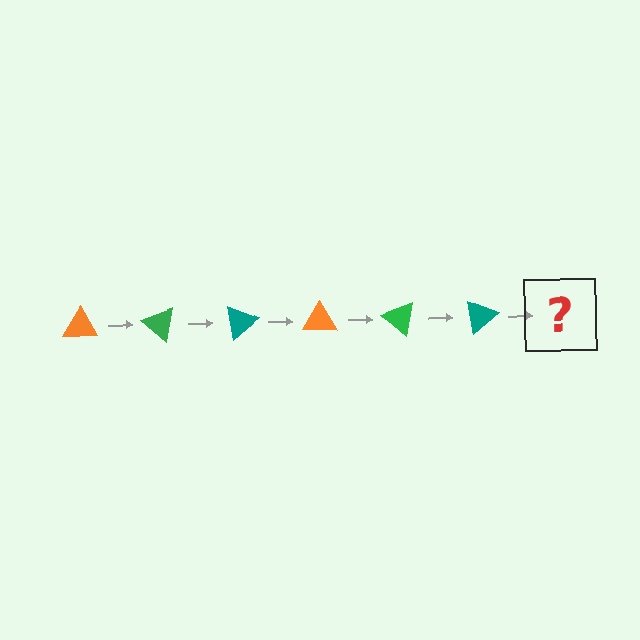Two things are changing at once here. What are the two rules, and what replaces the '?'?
The two rules are that it rotates 40 degrees each step and the color cycles through orange, green, and teal. The '?' should be an orange triangle, rotated 240 degrees from the start.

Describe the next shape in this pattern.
It should be an orange triangle, rotated 240 degrees from the start.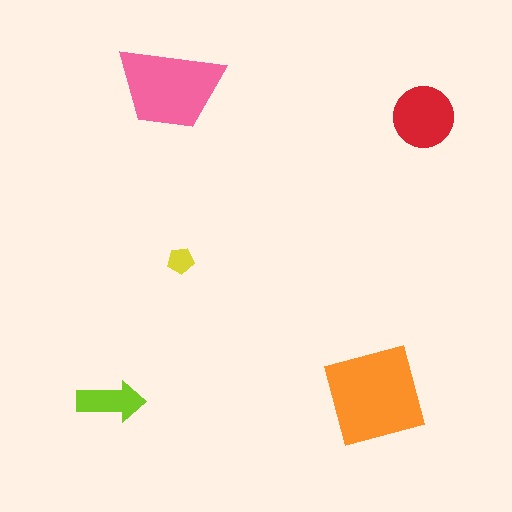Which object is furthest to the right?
The red circle is rightmost.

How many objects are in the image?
There are 5 objects in the image.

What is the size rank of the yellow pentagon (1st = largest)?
5th.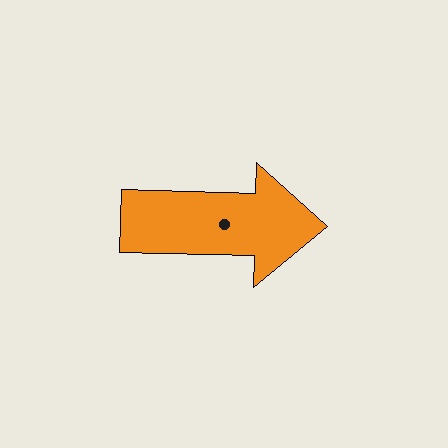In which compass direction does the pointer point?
East.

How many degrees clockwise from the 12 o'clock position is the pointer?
Approximately 92 degrees.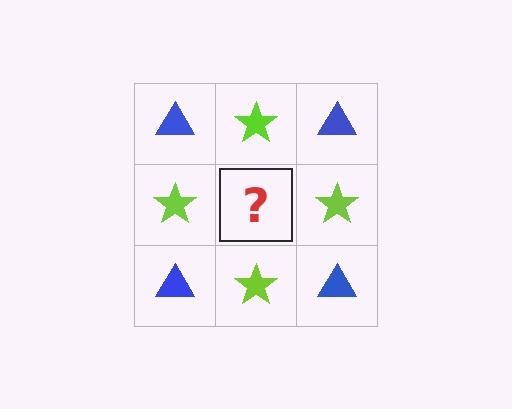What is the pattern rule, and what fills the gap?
The rule is that it alternates blue triangle and lime star in a checkerboard pattern. The gap should be filled with a blue triangle.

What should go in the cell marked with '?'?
The missing cell should contain a blue triangle.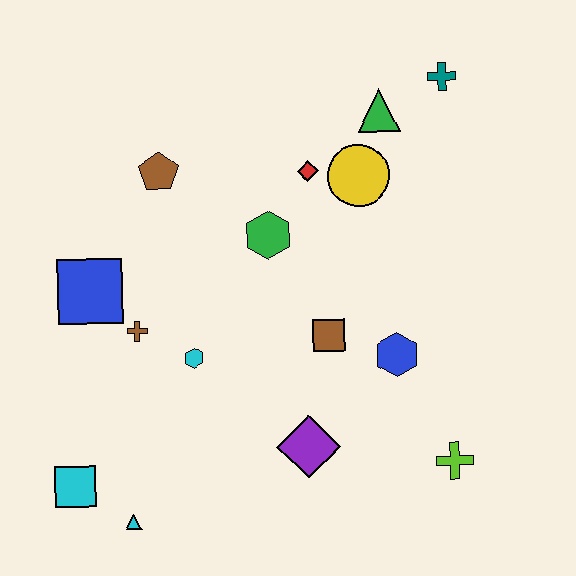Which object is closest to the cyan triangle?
The cyan square is closest to the cyan triangle.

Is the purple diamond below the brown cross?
Yes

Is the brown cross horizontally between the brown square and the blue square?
Yes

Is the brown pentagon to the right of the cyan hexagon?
No